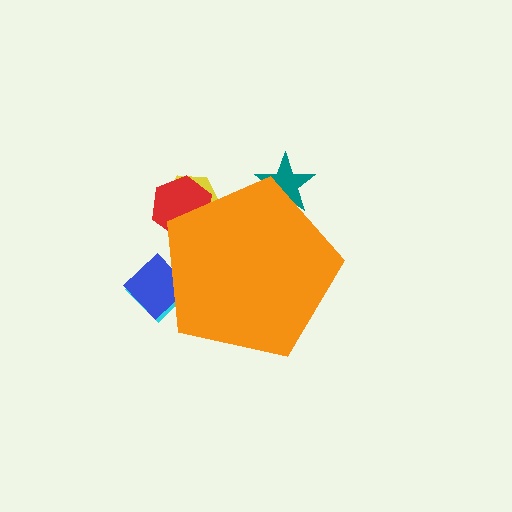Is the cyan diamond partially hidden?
Yes, the cyan diamond is partially hidden behind the orange pentagon.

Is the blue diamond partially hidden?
Yes, the blue diamond is partially hidden behind the orange pentagon.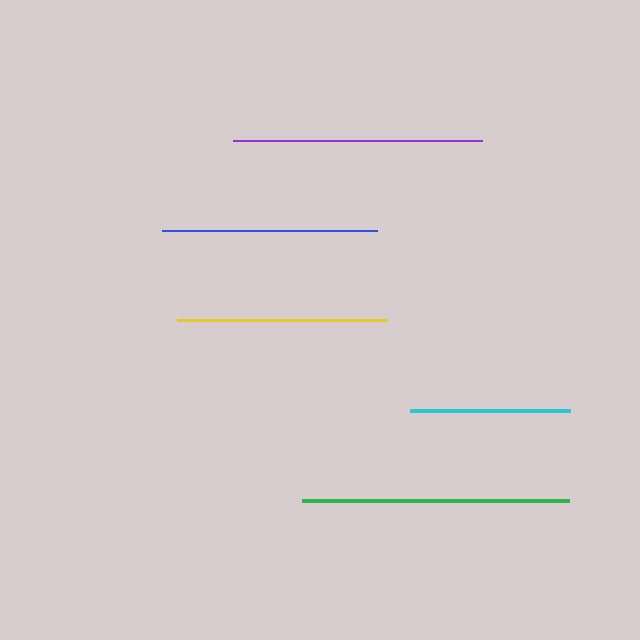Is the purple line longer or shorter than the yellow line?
The purple line is longer than the yellow line.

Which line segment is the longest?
The green line is the longest at approximately 267 pixels.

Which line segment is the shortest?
The cyan line is the shortest at approximately 160 pixels.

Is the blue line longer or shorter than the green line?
The green line is longer than the blue line.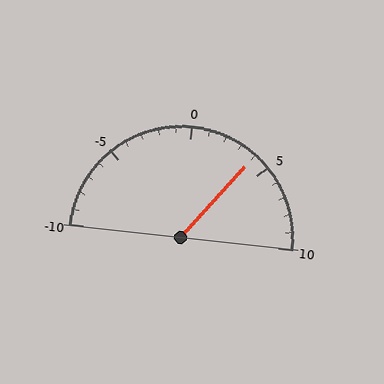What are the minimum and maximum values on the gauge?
The gauge ranges from -10 to 10.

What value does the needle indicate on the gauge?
The needle indicates approximately 4.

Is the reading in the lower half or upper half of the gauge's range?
The reading is in the upper half of the range (-10 to 10).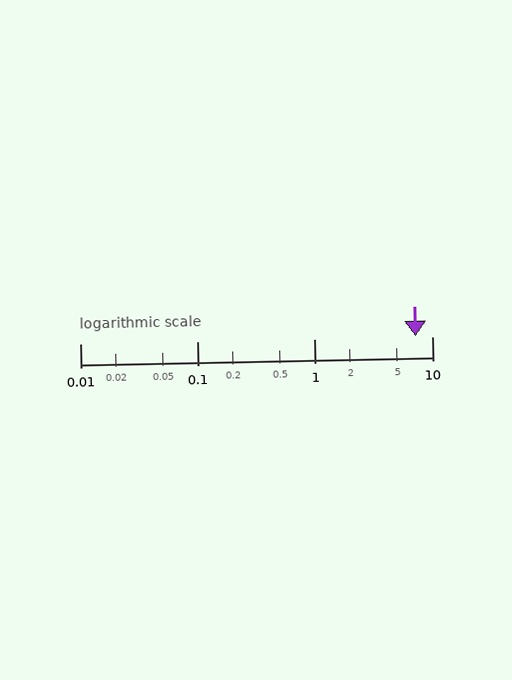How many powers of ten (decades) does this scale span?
The scale spans 3 decades, from 0.01 to 10.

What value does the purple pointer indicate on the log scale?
The pointer indicates approximately 7.2.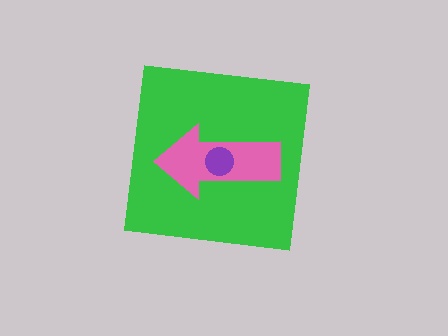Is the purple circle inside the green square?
Yes.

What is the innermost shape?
The purple circle.